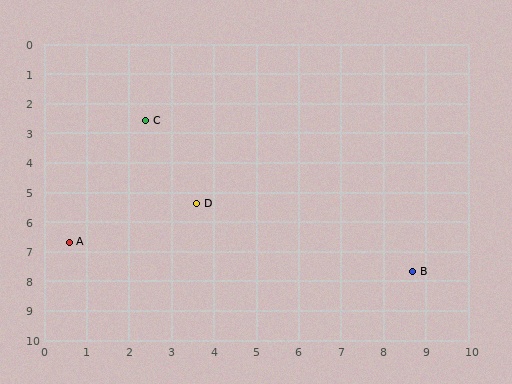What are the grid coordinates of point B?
Point B is at approximately (8.7, 7.7).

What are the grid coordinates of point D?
Point D is at approximately (3.6, 5.4).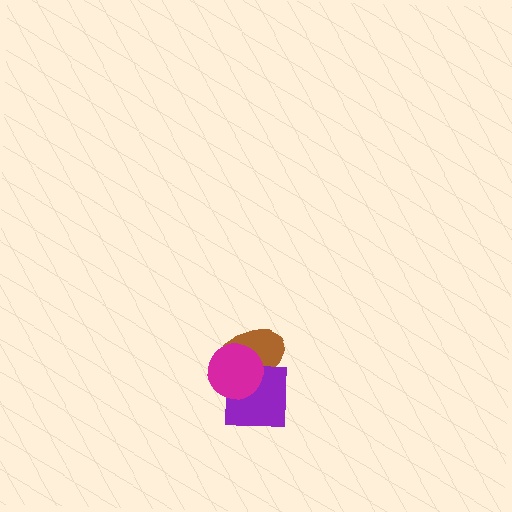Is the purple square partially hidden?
Yes, it is partially covered by another shape.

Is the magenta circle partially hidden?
No, no other shape covers it.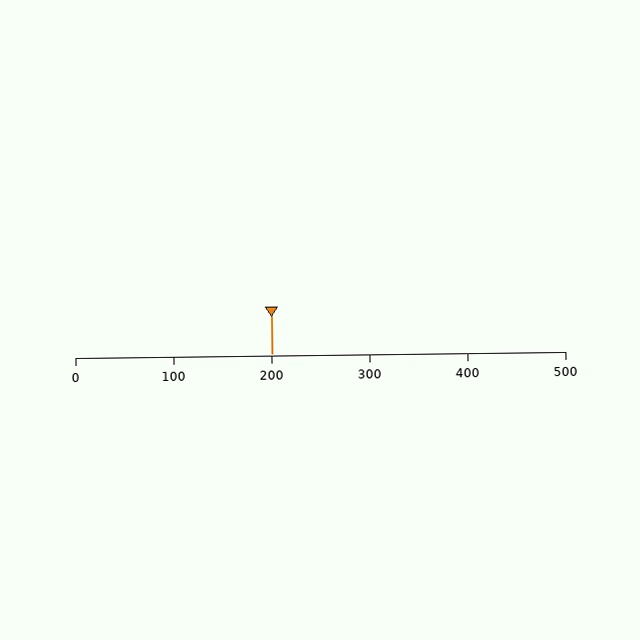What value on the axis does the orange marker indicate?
The marker indicates approximately 200.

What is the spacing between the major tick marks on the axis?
The major ticks are spaced 100 apart.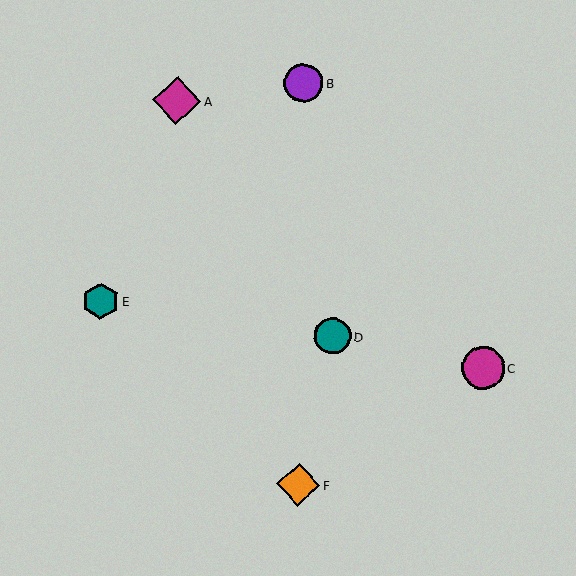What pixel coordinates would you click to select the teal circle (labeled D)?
Click at (333, 336) to select the teal circle D.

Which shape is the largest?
The magenta diamond (labeled A) is the largest.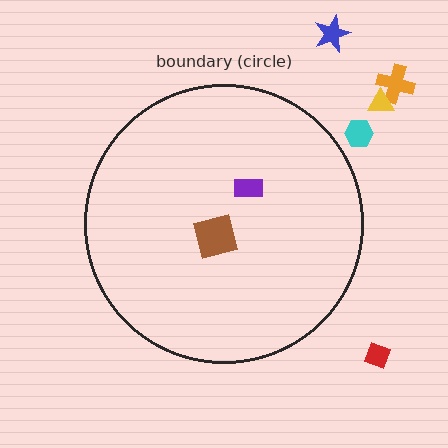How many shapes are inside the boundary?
2 inside, 5 outside.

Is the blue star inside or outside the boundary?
Outside.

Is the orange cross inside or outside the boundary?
Outside.